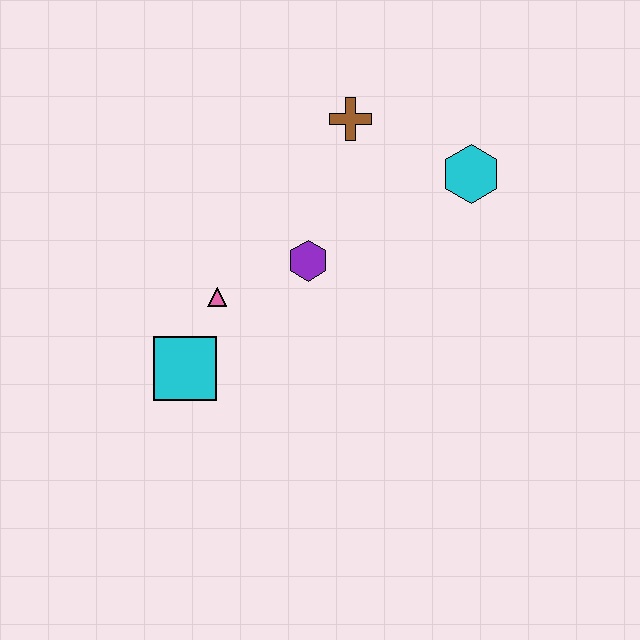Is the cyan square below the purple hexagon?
Yes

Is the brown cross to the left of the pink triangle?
No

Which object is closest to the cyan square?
The pink triangle is closest to the cyan square.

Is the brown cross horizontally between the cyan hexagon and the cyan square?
Yes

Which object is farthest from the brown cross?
The cyan square is farthest from the brown cross.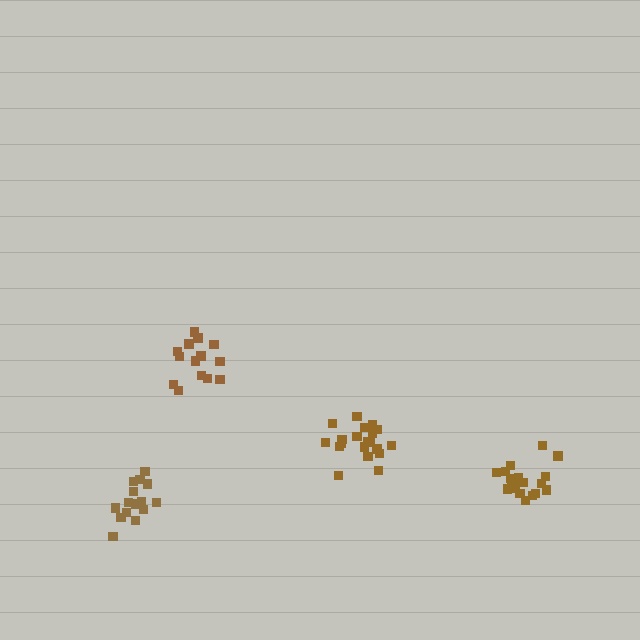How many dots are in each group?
Group 1: 20 dots, Group 2: 20 dots, Group 3: 15 dots, Group 4: 14 dots (69 total).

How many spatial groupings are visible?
There are 4 spatial groupings.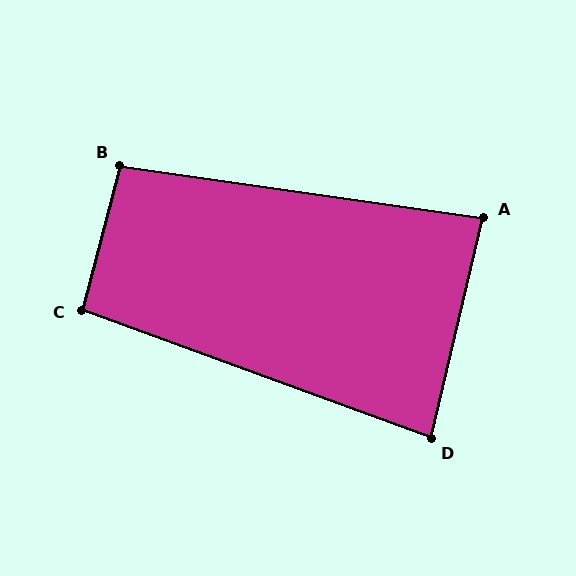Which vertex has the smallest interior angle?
D, at approximately 83 degrees.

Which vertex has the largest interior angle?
B, at approximately 97 degrees.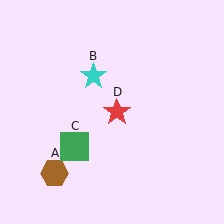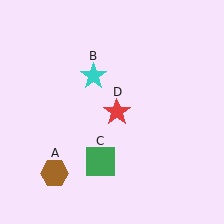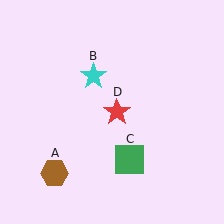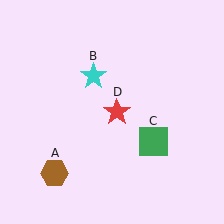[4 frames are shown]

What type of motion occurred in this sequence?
The green square (object C) rotated counterclockwise around the center of the scene.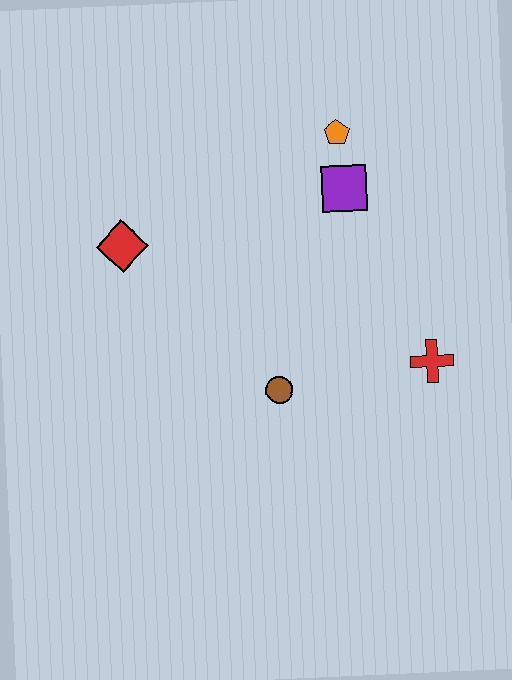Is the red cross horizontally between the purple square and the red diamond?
No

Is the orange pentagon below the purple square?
No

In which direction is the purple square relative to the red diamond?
The purple square is to the right of the red diamond.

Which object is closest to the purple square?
The orange pentagon is closest to the purple square.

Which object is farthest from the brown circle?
The orange pentagon is farthest from the brown circle.